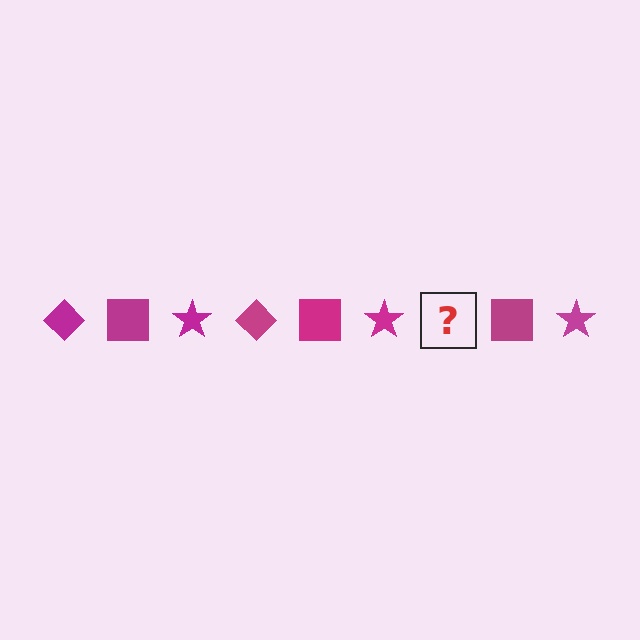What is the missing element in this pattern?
The missing element is a magenta diamond.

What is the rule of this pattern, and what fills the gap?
The rule is that the pattern cycles through diamond, square, star shapes in magenta. The gap should be filled with a magenta diamond.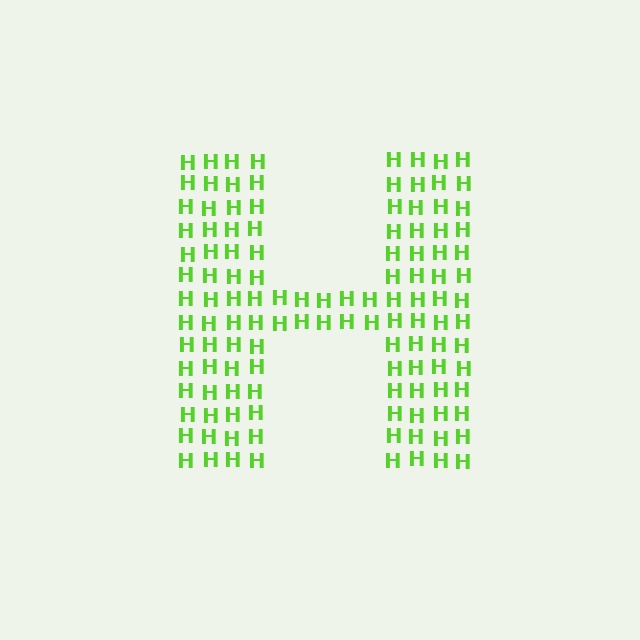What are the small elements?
The small elements are letter H's.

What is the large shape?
The large shape is the letter H.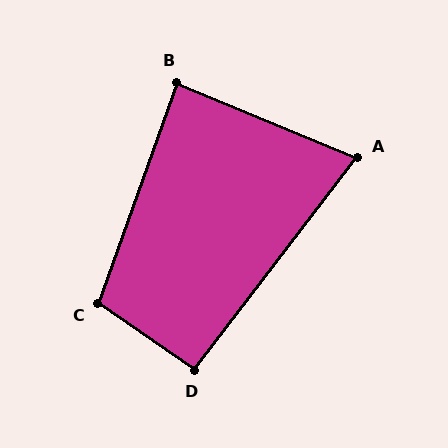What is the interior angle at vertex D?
Approximately 93 degrees (approximately right).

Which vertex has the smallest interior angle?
A, at approximately 75 degrees.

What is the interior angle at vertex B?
Approximately 87 degrees (approximately right).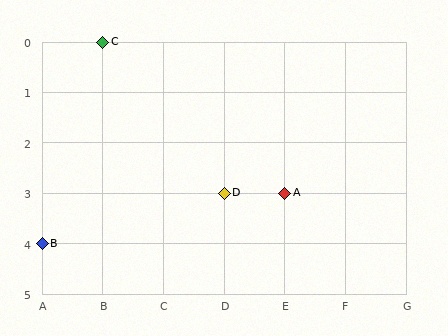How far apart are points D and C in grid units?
Points D and C are 2 columns and 3 rows apart (about 3.6 grid units diagonally).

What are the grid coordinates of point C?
Point C is at grid coordinates (B, 0).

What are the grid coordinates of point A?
Point A is at grid coordinates (E, 3).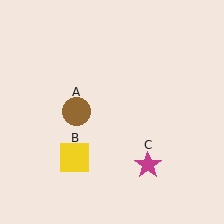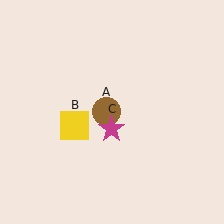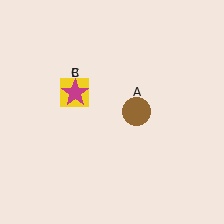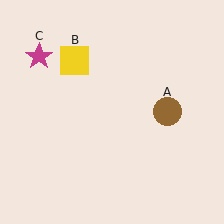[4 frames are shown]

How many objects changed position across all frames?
3 objects changed position: brown circle (object A), yellow square (object B), magenta star (object C).